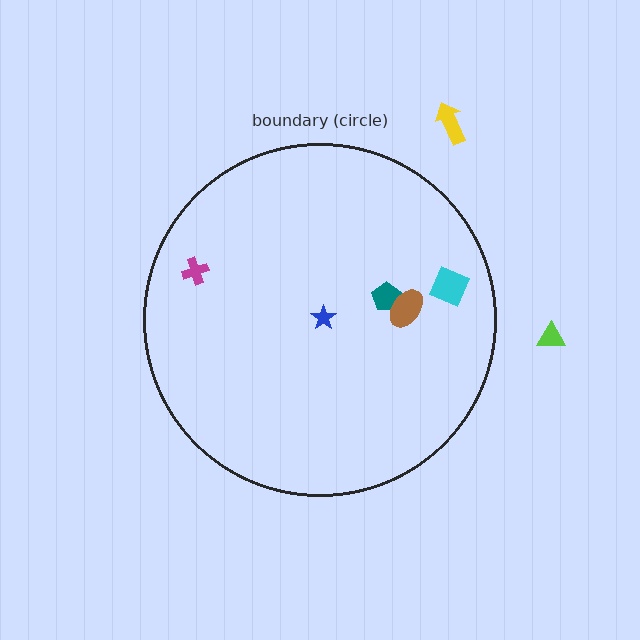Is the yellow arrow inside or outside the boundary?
Outside.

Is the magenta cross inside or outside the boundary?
Inside.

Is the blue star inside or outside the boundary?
Inside.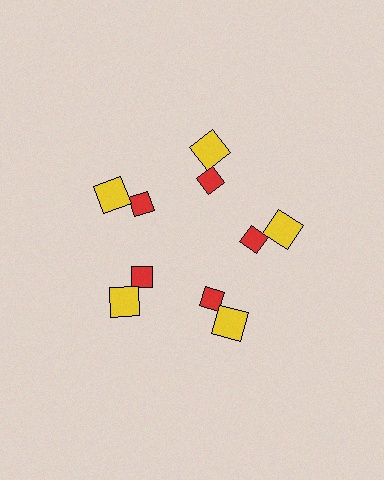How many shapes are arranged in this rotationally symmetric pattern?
There are 10 shapes, arranged in 5 groups of 2.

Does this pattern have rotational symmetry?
Yes, this pattern has 5-fold rotational symmetry. It looks the same after rotating 72 degrees around the center.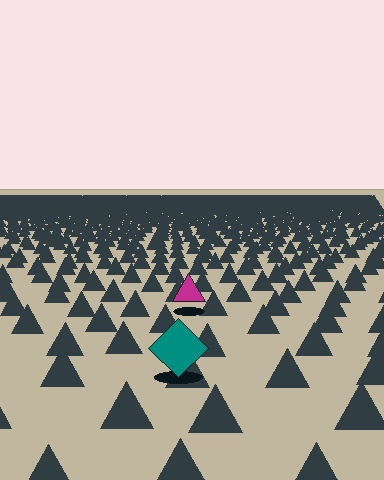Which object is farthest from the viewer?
The magenta triangle is farthest from the viewer. It appears smaller and the ground texture around it is denser.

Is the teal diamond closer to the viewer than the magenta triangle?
Yes. The teal diamond is closer — you can tell from the texture gradient: the ground texture is coarser near it.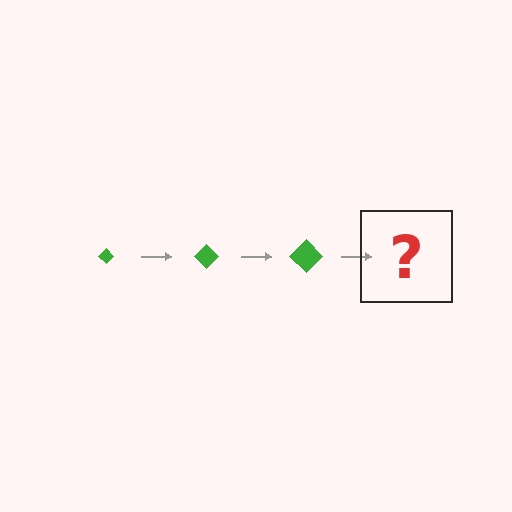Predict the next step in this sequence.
The next step is a green diamond, larger than the previous one.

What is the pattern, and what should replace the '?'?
The pattern is that the diamond gets progressively larger each step. The '?' should be a green diamond, larger than the previous one.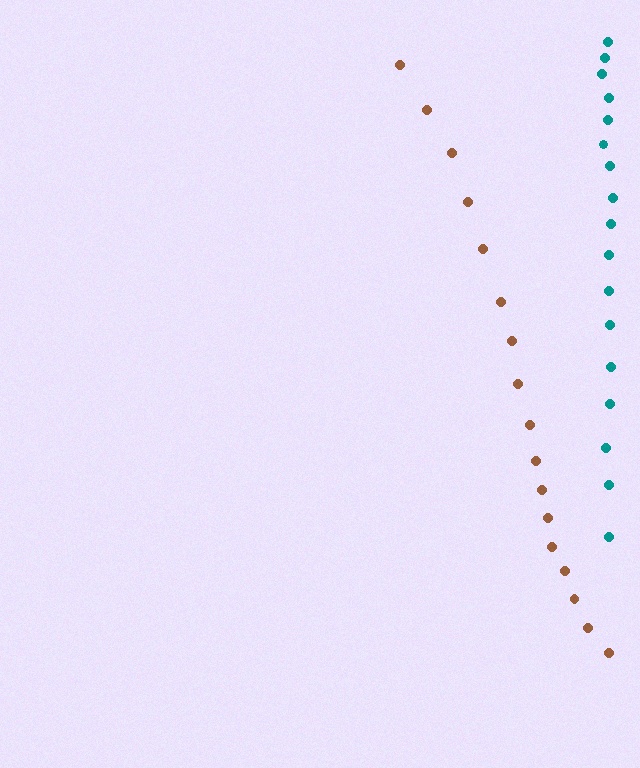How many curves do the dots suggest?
There are 2 distinct paths.